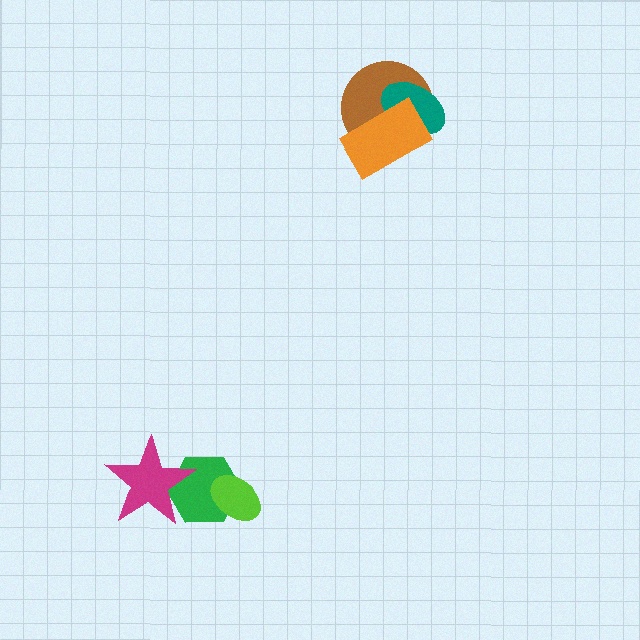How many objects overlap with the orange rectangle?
2 objects overlap with the orange rectangle.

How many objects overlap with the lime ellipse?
1 object overlaps with the lime ellipse.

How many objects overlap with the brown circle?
2 objects overlap with the brown circle.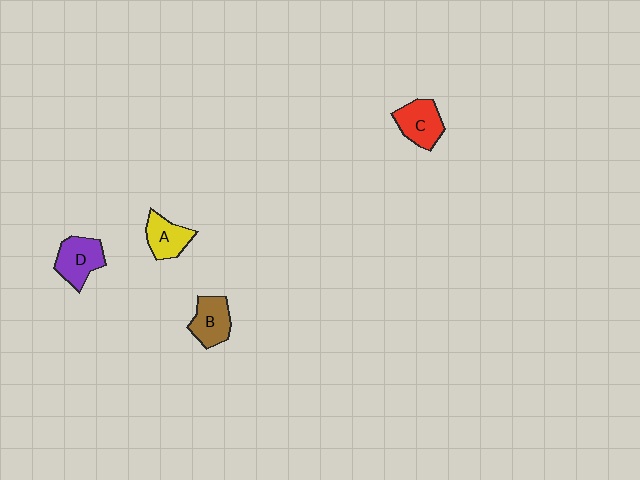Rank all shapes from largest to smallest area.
From largest to smallest: D (purple), C (red), B (brown), A (yellow).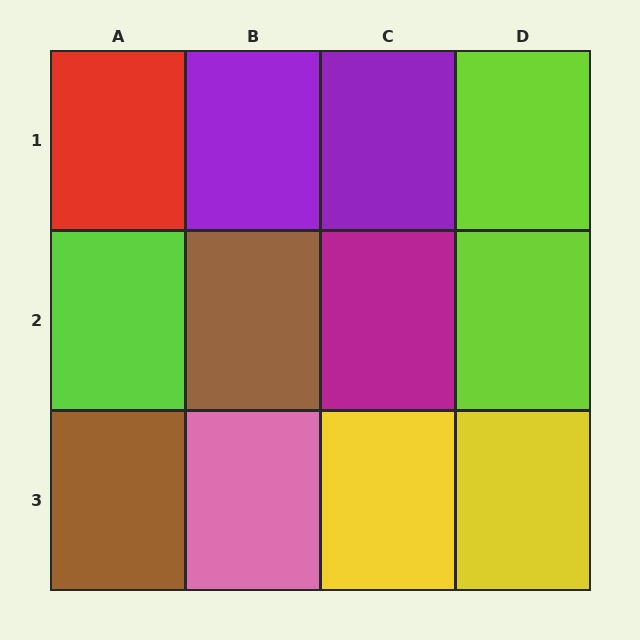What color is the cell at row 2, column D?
Lime.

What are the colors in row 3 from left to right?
Brown, pink, yellow, yellow.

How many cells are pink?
1 cell is pink.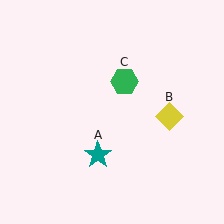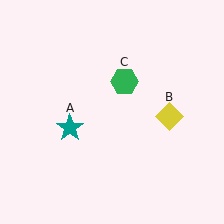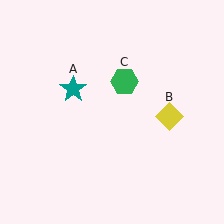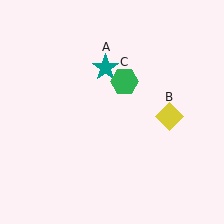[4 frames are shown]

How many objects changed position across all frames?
1 object changed position: teal star (object A).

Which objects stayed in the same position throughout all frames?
Yellow diamond (object B) and green hexagon (object C) remained stationary.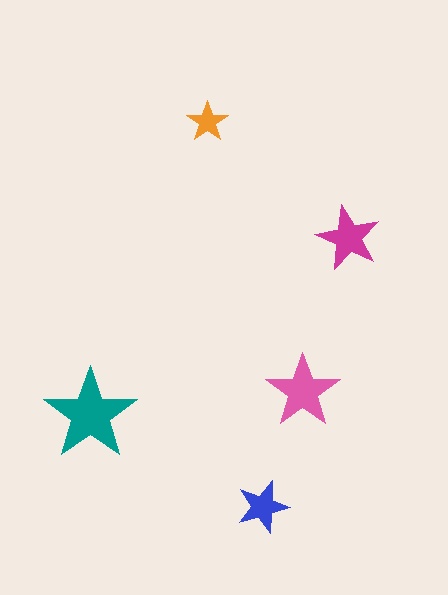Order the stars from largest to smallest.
the teal one, the pink one, the magenta one, the blue one, the orange one.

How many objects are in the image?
There are 5 objects in the image.